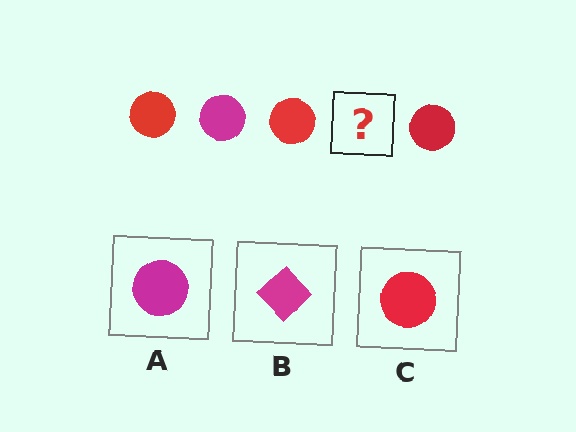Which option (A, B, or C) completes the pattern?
A.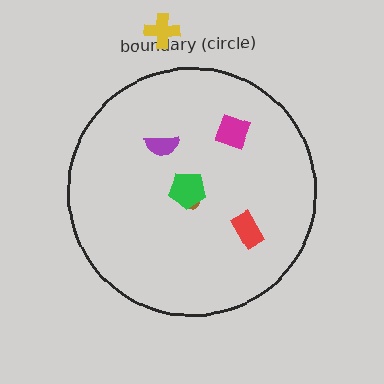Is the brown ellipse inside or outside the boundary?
Inside.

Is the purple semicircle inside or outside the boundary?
Inside.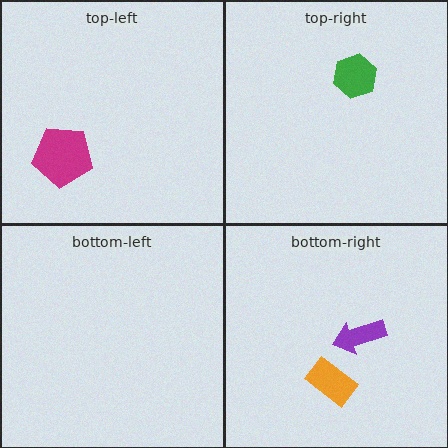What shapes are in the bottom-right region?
The purple arrow, the orange rectangle.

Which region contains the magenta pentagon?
The top-left region.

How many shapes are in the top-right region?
1.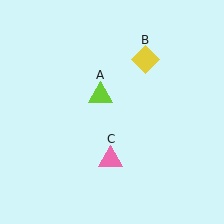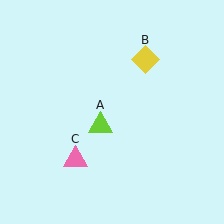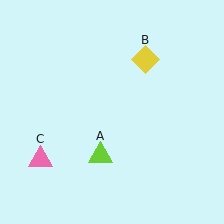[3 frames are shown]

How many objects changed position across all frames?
2 objects changed position: lime triangle (object A), pink triangle (object C).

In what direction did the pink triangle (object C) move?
The pink triangle (object C) moved left.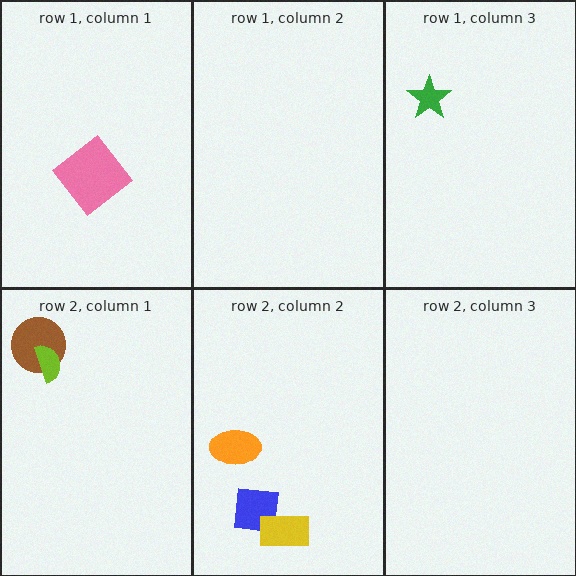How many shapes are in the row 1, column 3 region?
1.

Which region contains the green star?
The row 1, column 3 region.